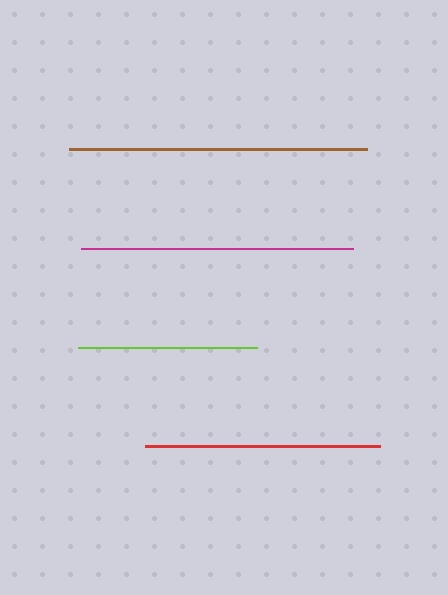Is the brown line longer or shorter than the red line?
The brown line is longer than the red line.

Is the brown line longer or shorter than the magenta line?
The brown line is longer than the magenta line.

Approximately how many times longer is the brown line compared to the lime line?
The brown line is approximately 1.7 times the length of the lime line.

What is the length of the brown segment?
The brown segment is approximately 298 pixels long.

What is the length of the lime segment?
The lime segment is approximately 179 pixels long.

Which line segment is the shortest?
The lime line is the shortest at approximately 179 pixels.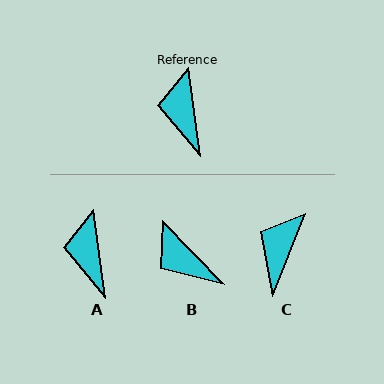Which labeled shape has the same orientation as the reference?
A.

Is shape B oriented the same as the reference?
No, it is off by about 37 degrees.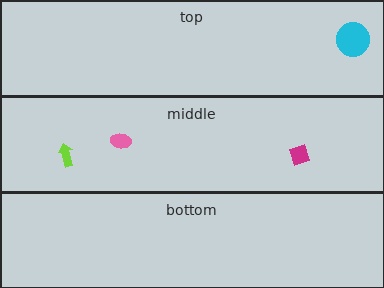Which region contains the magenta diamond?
The middle region.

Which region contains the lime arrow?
The middle region.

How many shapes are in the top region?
1.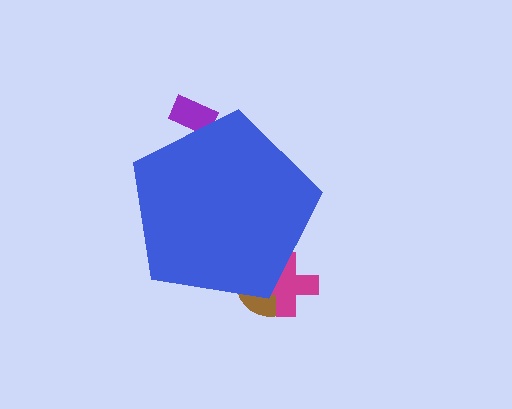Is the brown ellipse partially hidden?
Yes, the brown ellipse is partially hidden behind the blue pentagon.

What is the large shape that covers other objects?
A blue pentagon.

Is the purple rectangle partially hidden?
Yes, the purple rectangle is partially hidden behind the blue pentagon.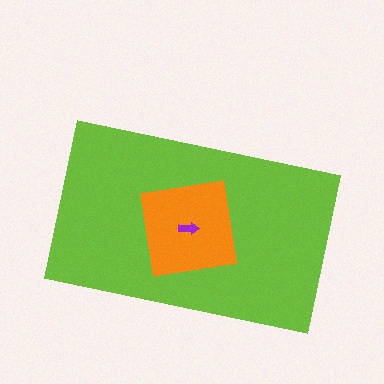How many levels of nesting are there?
3.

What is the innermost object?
The purple arrow.